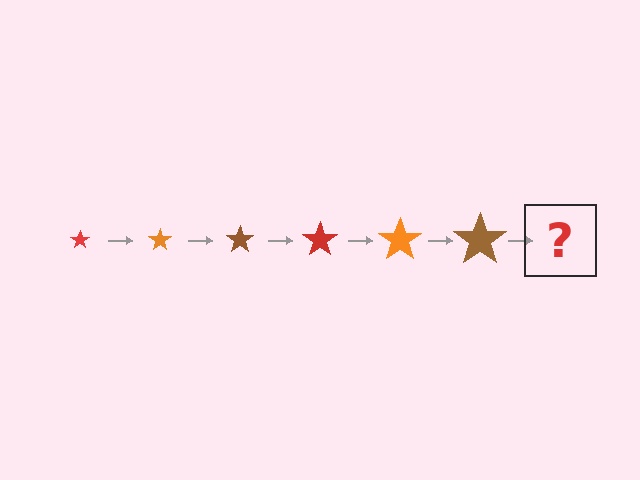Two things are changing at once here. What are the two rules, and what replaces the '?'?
The two rules are that the star grows larger each step and the color cycles through red, orange, and brown. The '?' should be a red star, larger than the previous one.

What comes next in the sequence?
The next element should be a red star, larger than the previous one.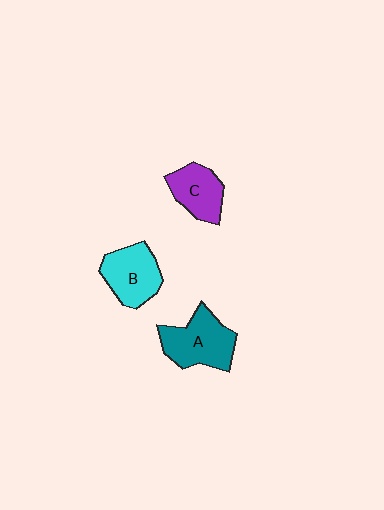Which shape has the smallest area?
Shape C (purple).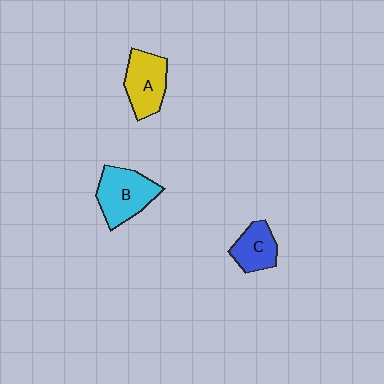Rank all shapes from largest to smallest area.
From largest to smallest: B (cyan), A (yellow), C (blue).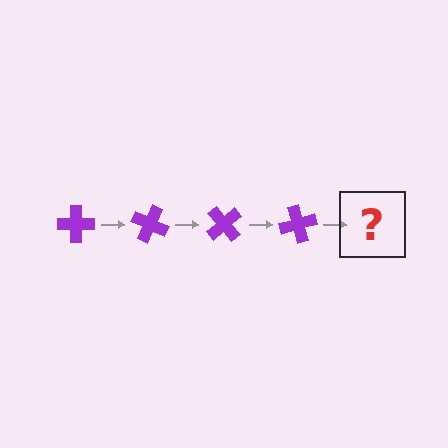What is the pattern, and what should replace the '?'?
The pattern is that the cross rotates 25 degrees each step. The '?' should be a purple cross rotated 100 degrees.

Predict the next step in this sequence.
The next step is a purple cross rotated 100 degrees.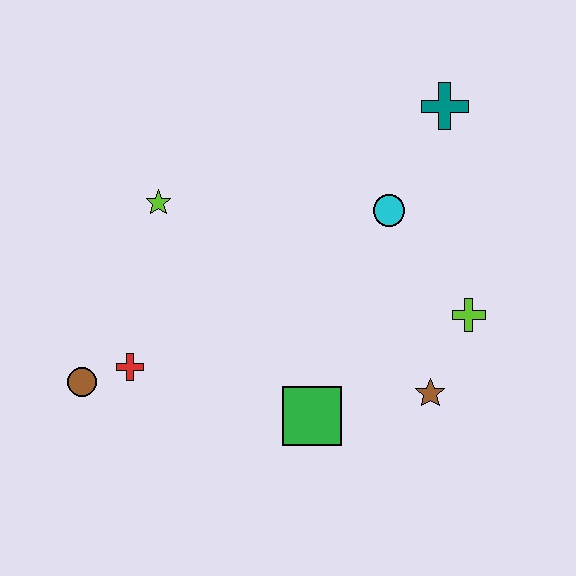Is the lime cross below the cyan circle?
Yes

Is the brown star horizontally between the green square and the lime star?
No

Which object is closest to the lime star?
The red cross is closest to the lime star.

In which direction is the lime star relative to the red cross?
The lime star is above the red cross.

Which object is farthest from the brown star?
The brown circle is farthest from the brown star.